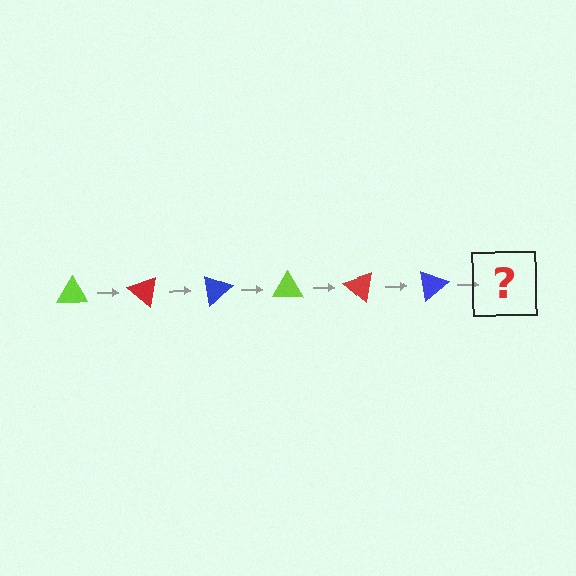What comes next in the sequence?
The next element should be a lime triangle, rotated 240 degrees from the start.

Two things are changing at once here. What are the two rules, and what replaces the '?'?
The two rules are that it rotates 40 degrees each step and the color cycles through lime, red, and blue. The '?' should be a lime triangle, rotated 240 degrees from the start.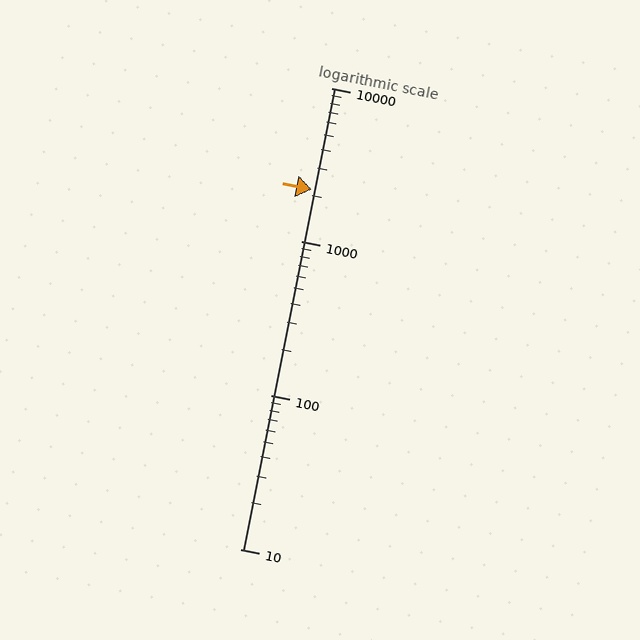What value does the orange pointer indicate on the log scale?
The pointer indicates approximately 2200.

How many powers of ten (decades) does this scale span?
The scale spans 3 decades, from 10 to 10000.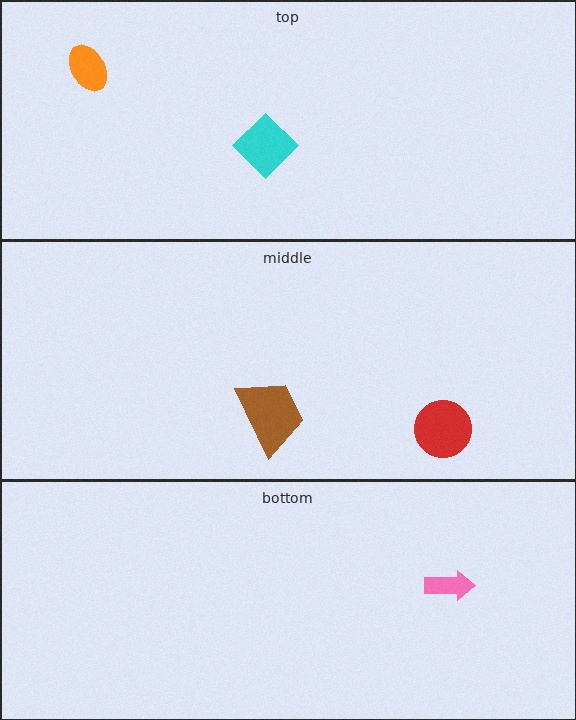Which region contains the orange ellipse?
The top region.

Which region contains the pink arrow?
The bottom region.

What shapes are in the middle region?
The red circle, the brown trapezoid.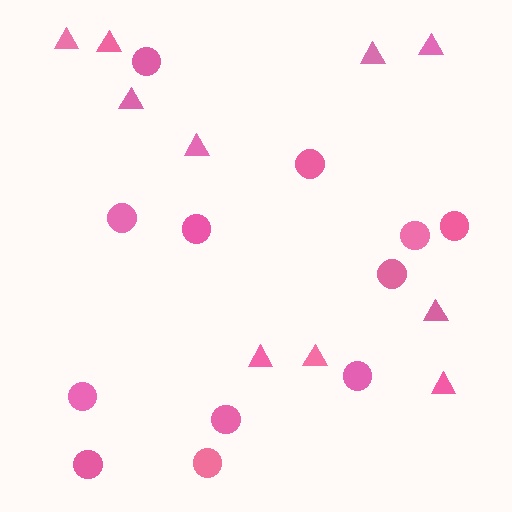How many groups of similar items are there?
There are 2 groups: one group of circles (12) and one group of triangles (10).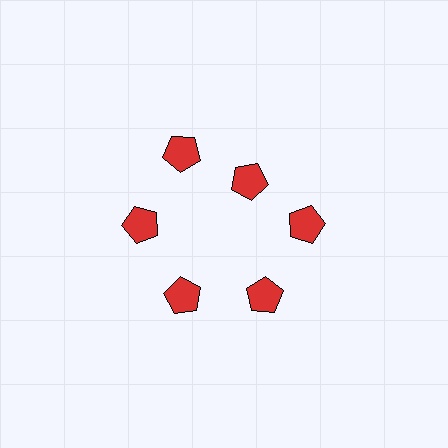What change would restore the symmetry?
The symmetry would be restored by moving it outward, back onto the ring so that all 6 pentagons sit at equal angles and equal distance from the center.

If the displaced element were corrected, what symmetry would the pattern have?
It would have 6-fold rotational symmetry — the pattern would map onto itself every 60 degrees.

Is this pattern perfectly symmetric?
No. The 6 red pentagons are arranged in a ring, but one element near the 1 o'clock position is pulled inward toward the center, breaking the 6-fold rotational symmetry.